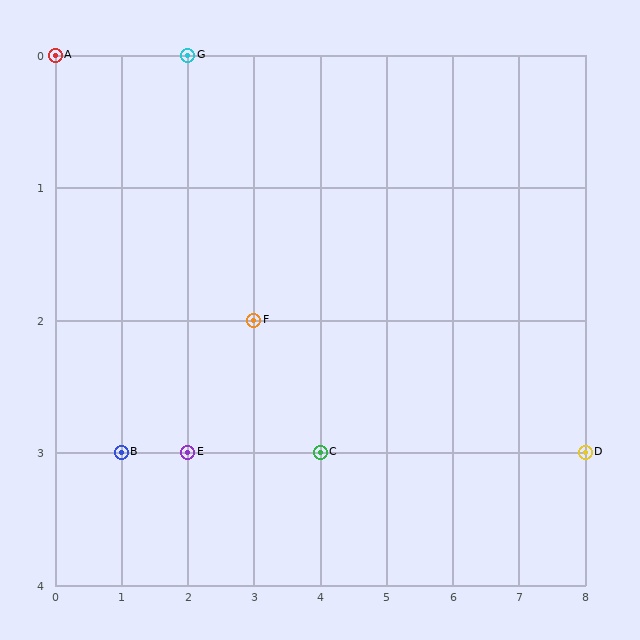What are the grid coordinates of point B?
Point B is at grid coordinates (1, 3).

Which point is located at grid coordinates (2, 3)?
Point E is at (2, 3).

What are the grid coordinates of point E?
Point E is at grid coordinates (2, 3).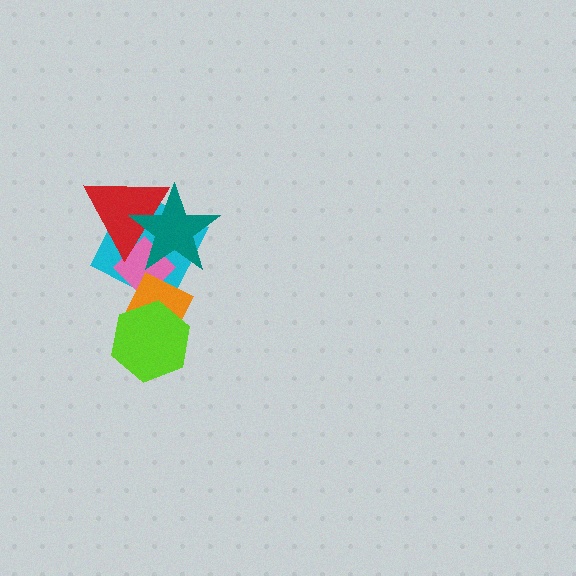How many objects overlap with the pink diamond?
4 objects overlap with the pink diamond.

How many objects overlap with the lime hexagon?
1 object overlaps with the lime hexagon.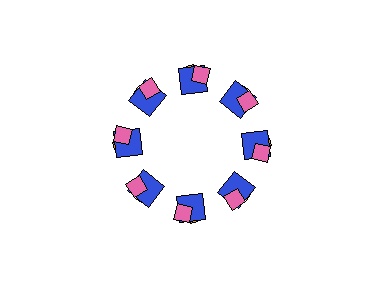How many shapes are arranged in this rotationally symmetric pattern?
There are 24 shapes, arranged in 8 groups of 3.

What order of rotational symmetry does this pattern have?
This pattern has 8-fold rotational symmetry.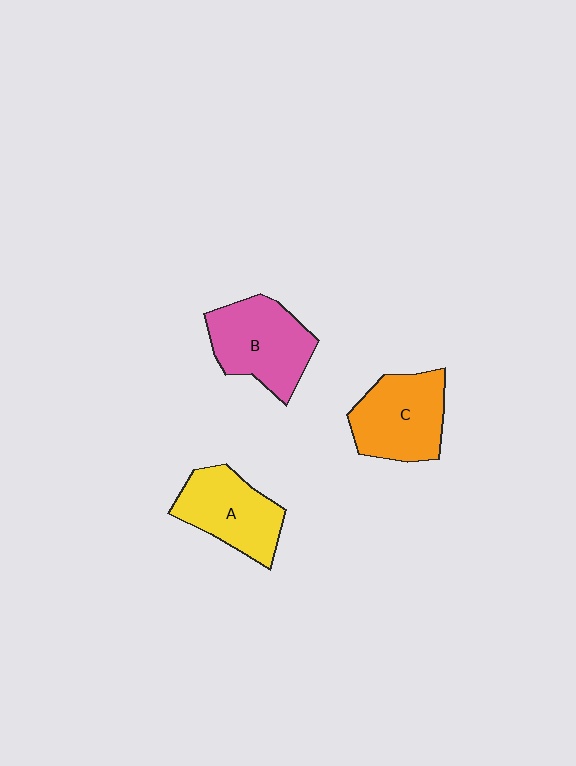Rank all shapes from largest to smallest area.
From largest to smallest: B (pink), C (orange), A (yellow).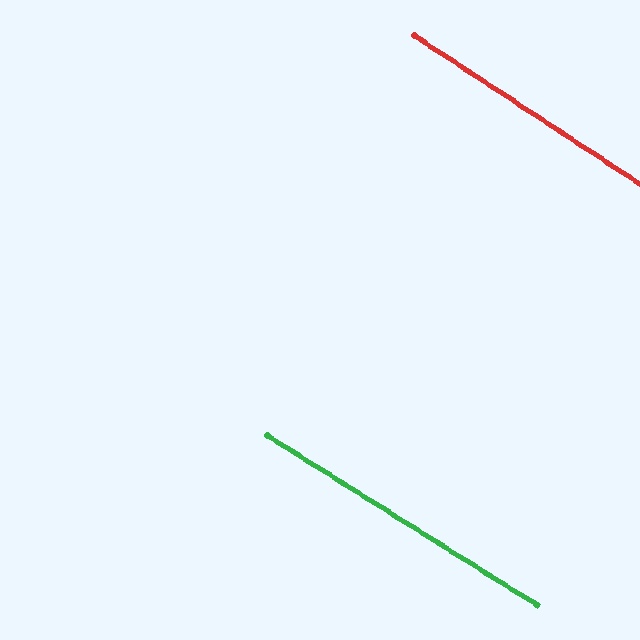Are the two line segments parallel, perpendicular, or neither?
Parallel — their directions differ by only 1.1°.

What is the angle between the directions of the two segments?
Approximately 1 degree.